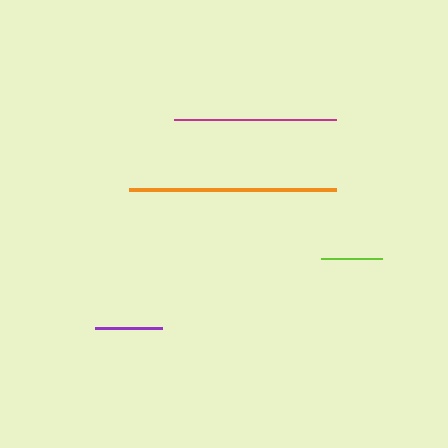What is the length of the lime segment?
The lime segment is approximately 62 pixels long.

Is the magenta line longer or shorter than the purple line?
The magenta line is longer than the purple line.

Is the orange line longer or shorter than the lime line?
The orange line is longer than the lime line.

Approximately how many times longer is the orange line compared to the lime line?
The orange line is approximately 3.4 times the length of the lime line.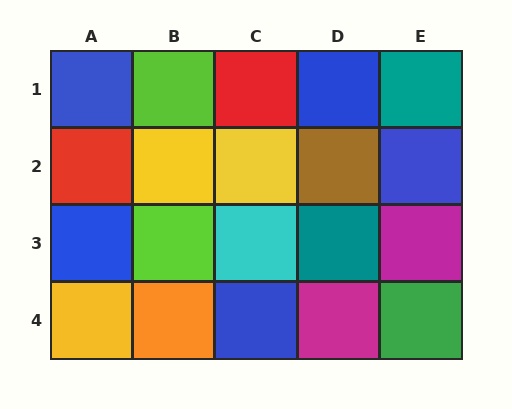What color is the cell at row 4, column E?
Green.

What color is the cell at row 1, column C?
Red.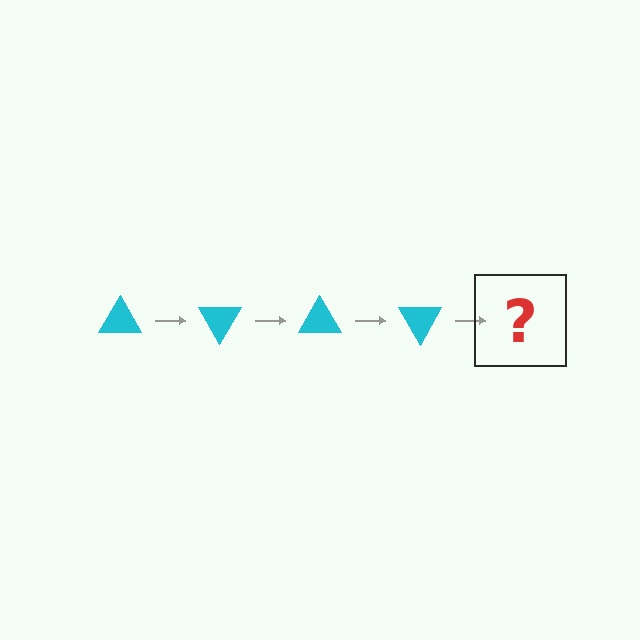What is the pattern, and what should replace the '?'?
The pattern is that the triangle rotates 60 degrees each step. The '?' should be a cyan triangle rotated 240 degrees.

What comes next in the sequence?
The next element should be a cyan triangle rotated 240 degrees.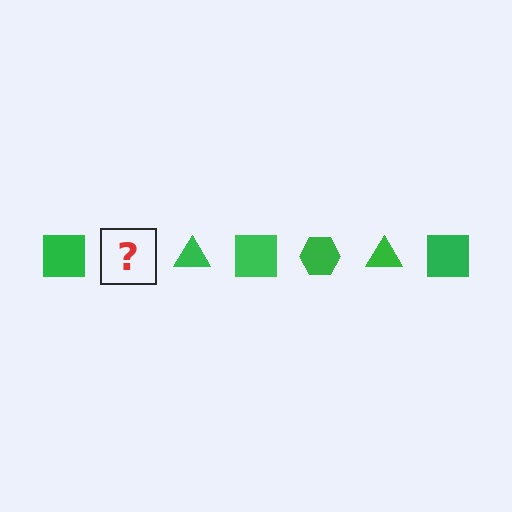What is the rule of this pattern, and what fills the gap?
The rule is that the pattern cycles through square, hexagon, triangle shapes in green. The gap should be filled with a green hexagon.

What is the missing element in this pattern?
The missing element is a green hexagon.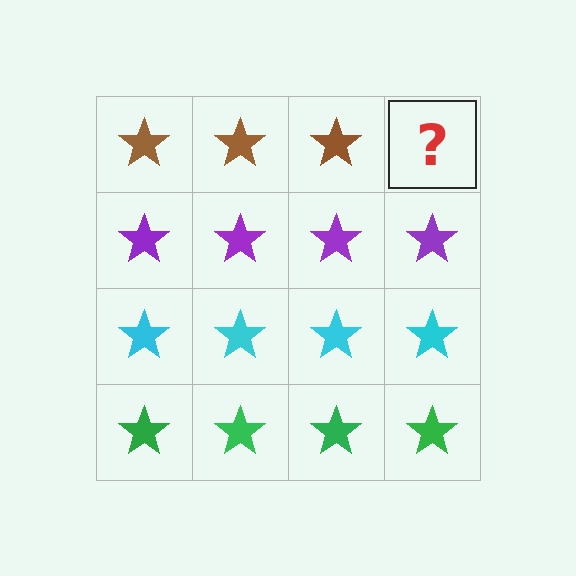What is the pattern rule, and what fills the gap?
The rule is that each row has a consistent color. The gap should be filled with a brown star.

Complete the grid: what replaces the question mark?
The question mark should be replaced with a brown star.